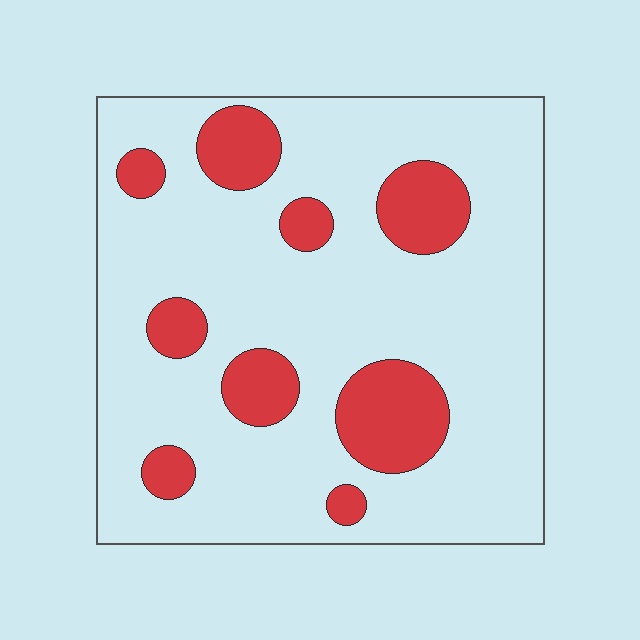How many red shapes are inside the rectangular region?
9.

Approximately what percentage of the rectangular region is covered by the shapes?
Approximately 20%.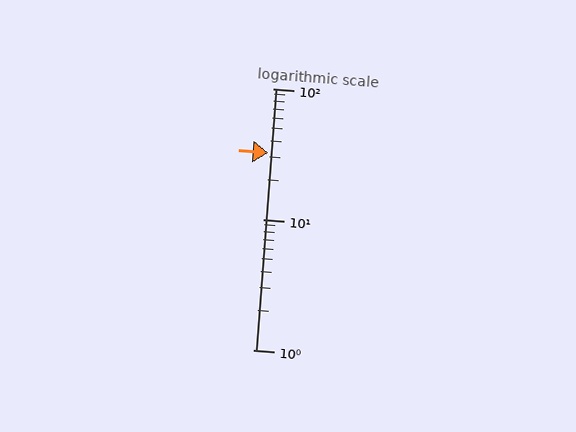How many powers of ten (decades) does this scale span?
The scale spans 2 decades, from 1 to 100.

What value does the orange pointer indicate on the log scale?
The pointer indicates approximately 32.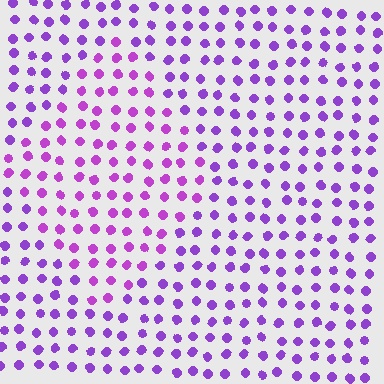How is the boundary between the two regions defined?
The boundary is defined purely by a slight shift in hue (about 21 degrees). Spacing, size, and orientation are identical on both sides.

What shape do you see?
I see a diamond.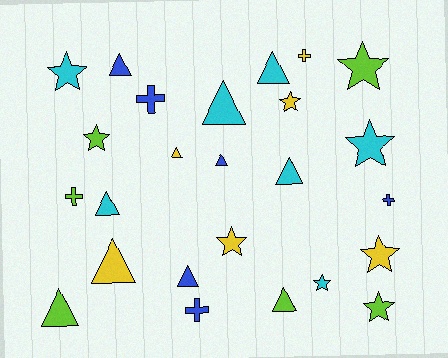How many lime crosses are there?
There is 1 lime cross.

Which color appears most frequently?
Cyan, with 7 objects.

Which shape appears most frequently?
Triangle, with 11 objects.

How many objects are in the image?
There are 25 objects.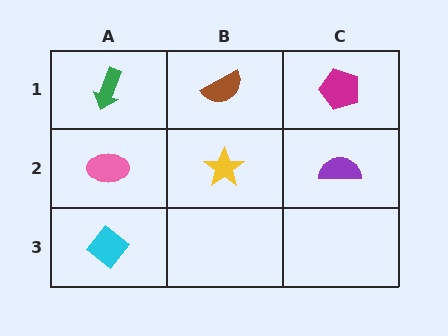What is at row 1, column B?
A brown semicircle.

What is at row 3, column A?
A cyan diamond.